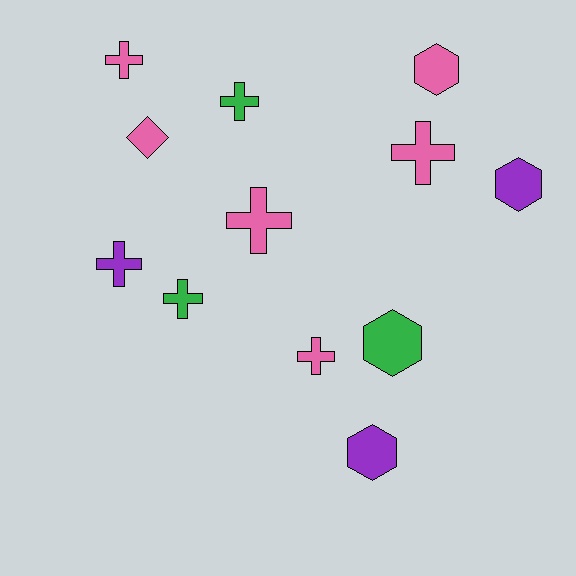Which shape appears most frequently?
Cross, with 7 objects.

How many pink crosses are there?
There are 4 pink crosses.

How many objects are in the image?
There are 12 objects.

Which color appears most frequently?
Pink, with 6 objects.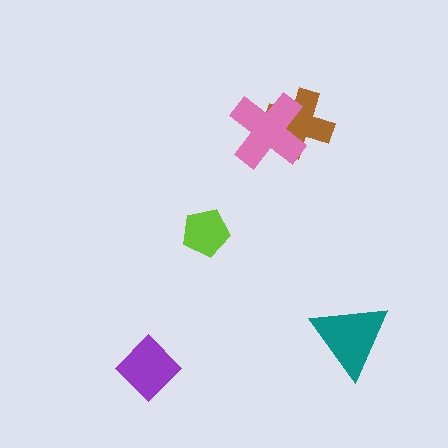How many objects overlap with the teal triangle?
0 objects overlap with the teal triangle.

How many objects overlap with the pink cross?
1 object overlaps with the pink cross.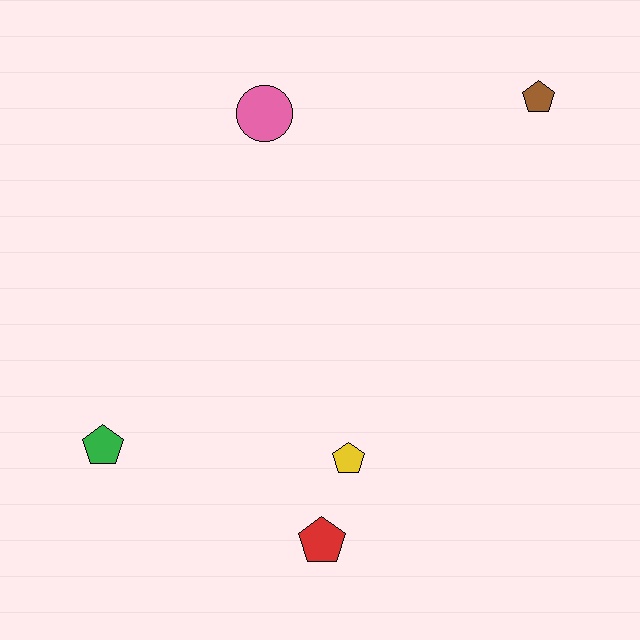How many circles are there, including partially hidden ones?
There is 1 circle.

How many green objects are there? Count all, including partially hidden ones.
There is 1 green object.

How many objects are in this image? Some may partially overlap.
There are 5 objects.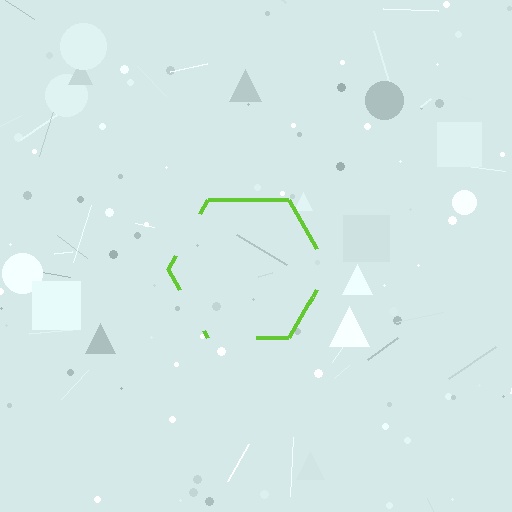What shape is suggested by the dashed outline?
The dashed outline suggests a hexagon.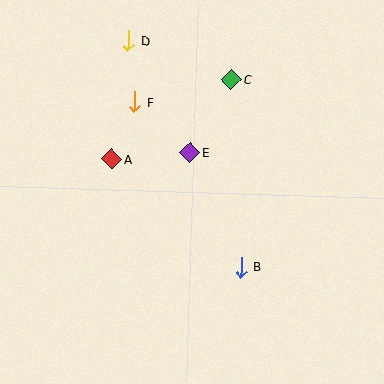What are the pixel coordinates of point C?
Point C is at (231, 79).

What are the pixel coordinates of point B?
Point B is at (241, 267).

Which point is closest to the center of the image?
Point E at (190, 153) is closest to the center.